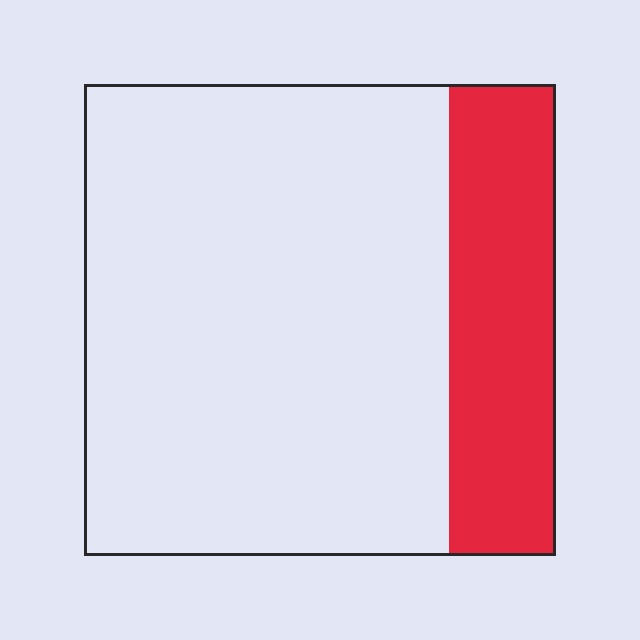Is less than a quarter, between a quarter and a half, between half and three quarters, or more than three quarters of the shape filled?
Less than a quarter.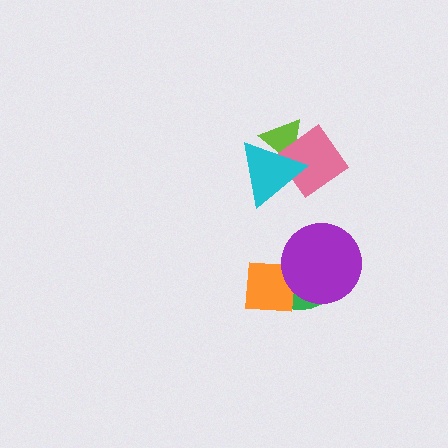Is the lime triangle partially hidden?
Yes, it is partially covered by another shape.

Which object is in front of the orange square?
The purple circle is in front of the orange square.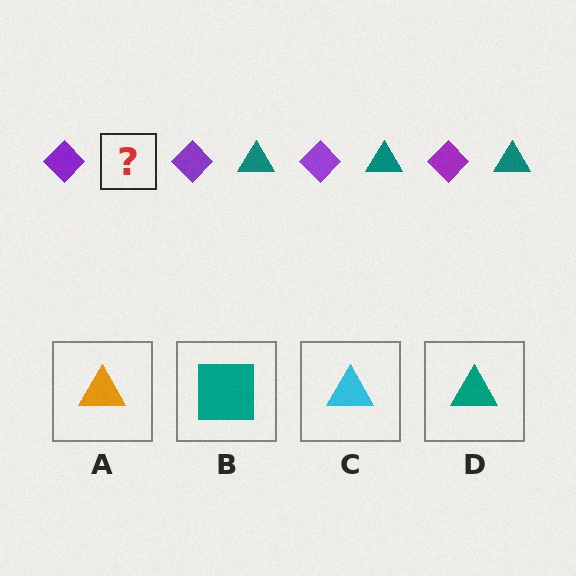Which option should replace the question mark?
Option D.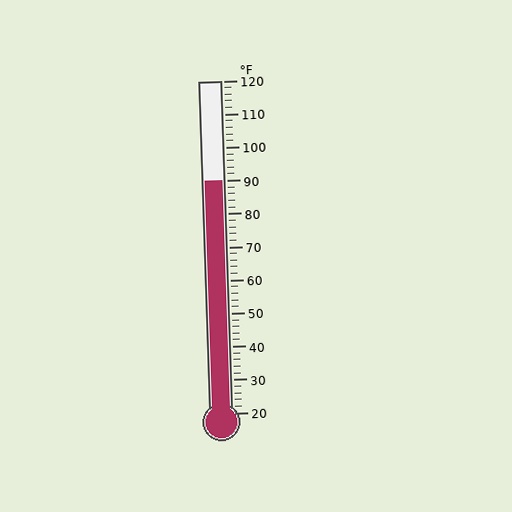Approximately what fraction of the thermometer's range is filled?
The thermometer is filled to approximately 70% of its range.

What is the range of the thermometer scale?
The thermometer scale ranges from 20°F to 120°F.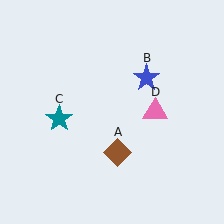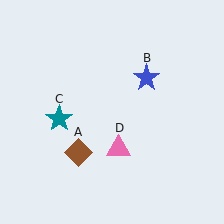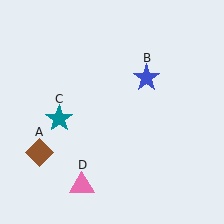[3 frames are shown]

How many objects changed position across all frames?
2 objects changed position: brown diamond (object A), pink triangle (object D).